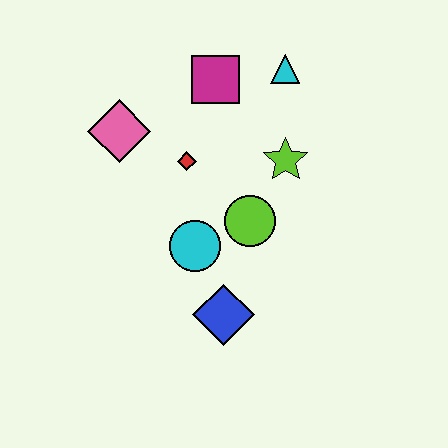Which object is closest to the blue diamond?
The cyan circle is closest to the blue diamond.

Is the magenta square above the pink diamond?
Yes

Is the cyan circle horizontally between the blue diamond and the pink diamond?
Yes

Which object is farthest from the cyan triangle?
The blue diamond is farthest from the cyan triangle.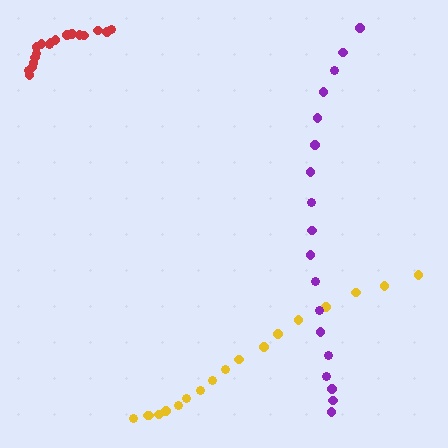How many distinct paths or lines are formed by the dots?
There are 3 distinct paths.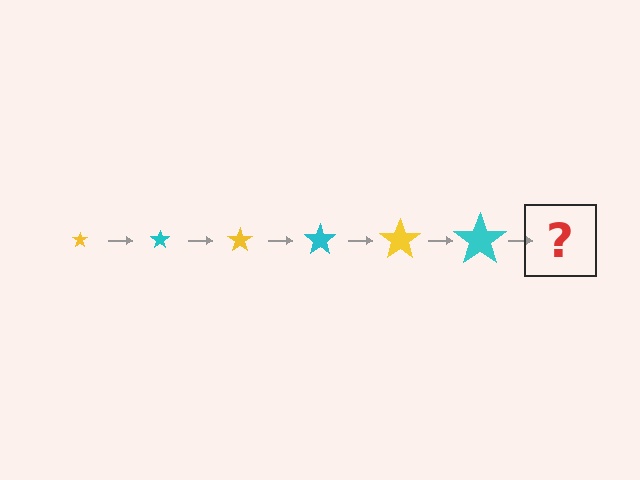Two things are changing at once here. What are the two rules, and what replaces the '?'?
The two rules are that the star grows larger each step and the color cycles through yellow and cyan. The '?' should be a yellow star, larger than the previous one.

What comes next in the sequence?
The next element should be a yellow star, larger than the previous one.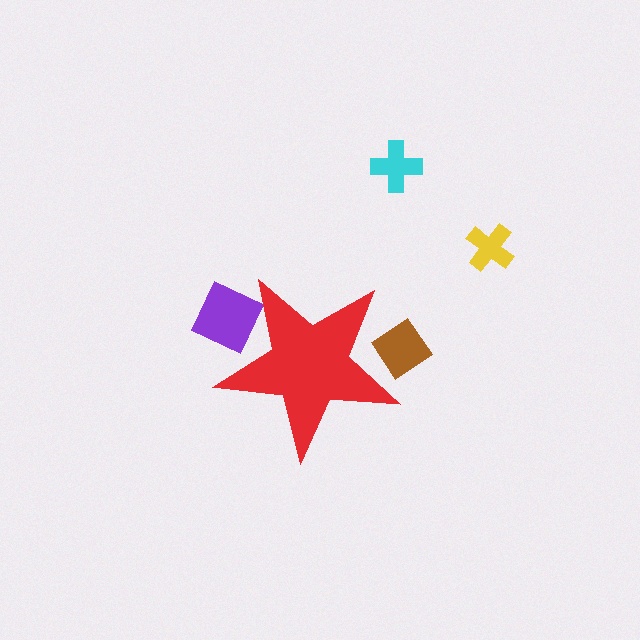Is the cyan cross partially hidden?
No, the cyan cross is fully visible.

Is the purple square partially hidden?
Yes, the purple square is partially hidden behind the red star.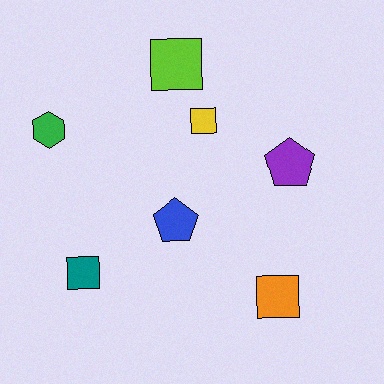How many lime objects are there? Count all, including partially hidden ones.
There is 1 lime object.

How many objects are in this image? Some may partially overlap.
There are 7 objects.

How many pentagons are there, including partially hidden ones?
There are 2 pentagons.